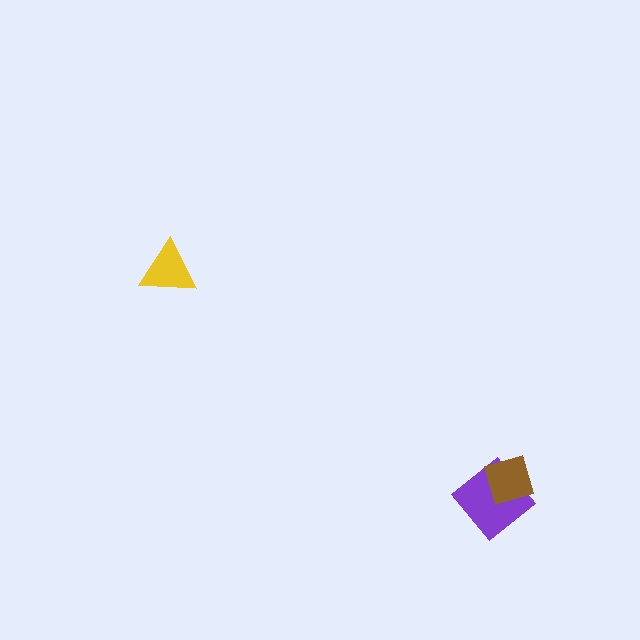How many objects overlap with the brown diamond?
1 object overlaps with the brown diamond.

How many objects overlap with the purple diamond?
1 object overlaps with the purple diamond.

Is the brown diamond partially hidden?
No, no other shape covers it.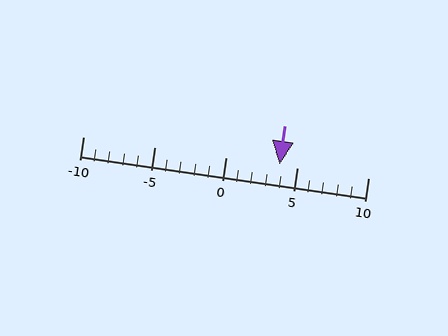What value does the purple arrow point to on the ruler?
The purple arrow points to approximately 4.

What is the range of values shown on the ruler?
The ruler shows values from -10 to 10.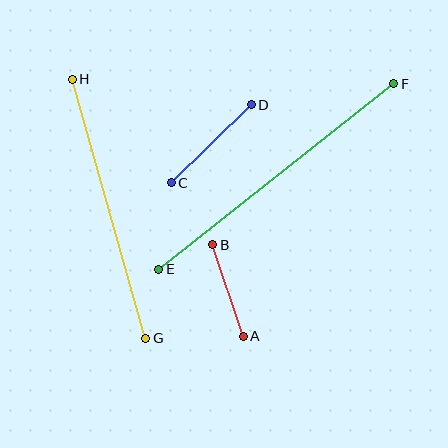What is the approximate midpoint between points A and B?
The midpoint is at approximately (228, 290) pixels.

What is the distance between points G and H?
The distance is approximately 269 pixels.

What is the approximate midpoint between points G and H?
The midpoint is at approximately (109, 209) pixels.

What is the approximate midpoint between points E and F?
The midpoint is at approximately (276, 177) pixels.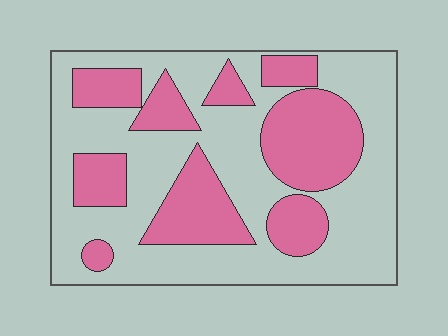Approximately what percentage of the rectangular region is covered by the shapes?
Approximately 35%.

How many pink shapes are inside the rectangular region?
9.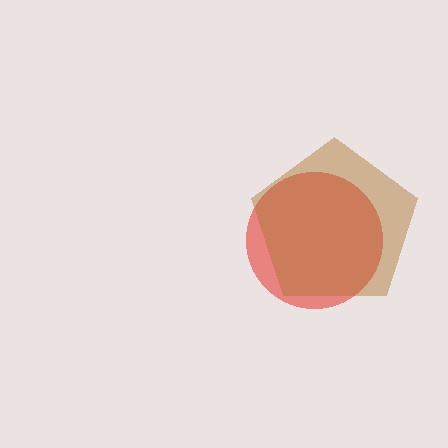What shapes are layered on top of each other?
The layered shapes are: a red circle, a brown pentagon.